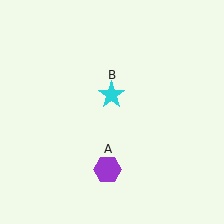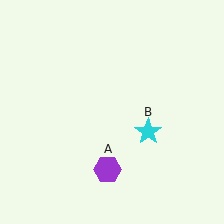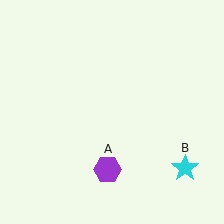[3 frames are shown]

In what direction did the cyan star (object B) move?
The cyan star (object B) moved down and to the right.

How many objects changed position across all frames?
1 object changed position: cyan star (object B).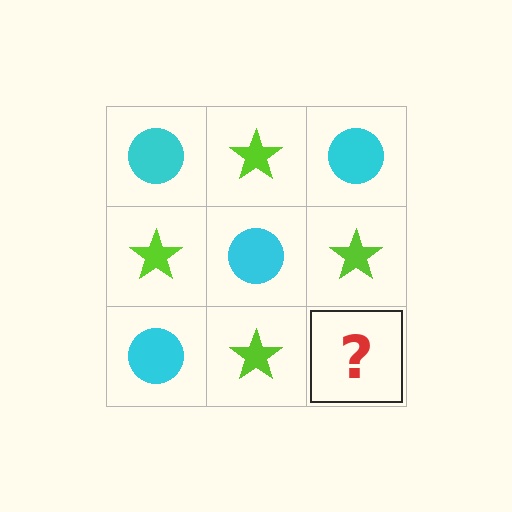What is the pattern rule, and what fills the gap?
The rule is that it alternates cyan circle and lime star in a checkerboard pattern. The gap should be filled with a cyan circle.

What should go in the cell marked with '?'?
The missing cell should contain a cyan circle.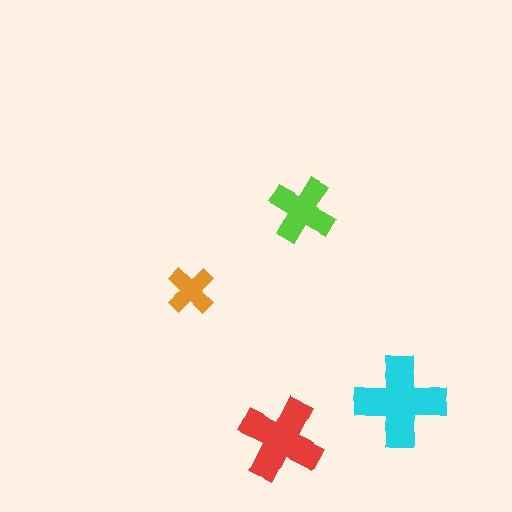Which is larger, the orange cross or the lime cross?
The lime one.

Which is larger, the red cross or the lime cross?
The red one.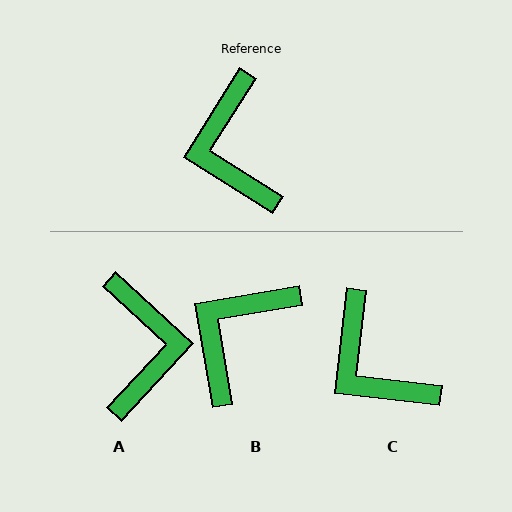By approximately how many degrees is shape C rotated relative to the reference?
Approximately 25 degrees counter-clockwise.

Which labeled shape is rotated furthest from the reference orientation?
A, about 169 degrees away.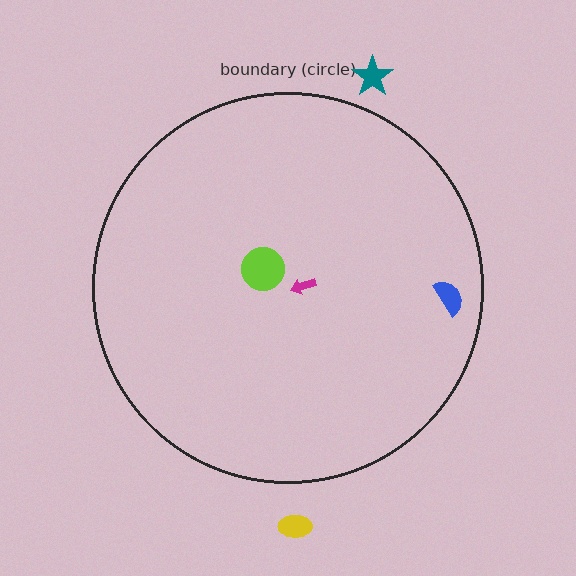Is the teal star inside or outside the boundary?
Outside.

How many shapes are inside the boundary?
3 inside, 2 outside.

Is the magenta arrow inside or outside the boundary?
Inside.